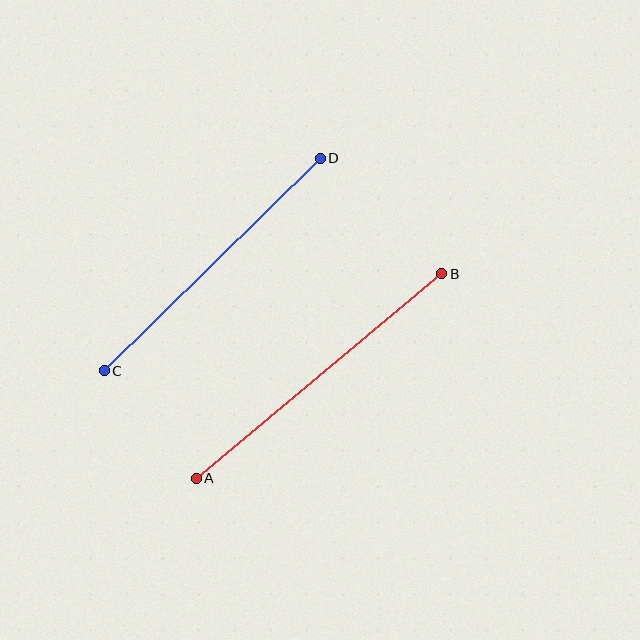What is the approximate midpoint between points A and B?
The midpoint is at approximately (319, 376) pixels.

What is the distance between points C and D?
The distance is approximately 303 pixels.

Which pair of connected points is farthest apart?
Points A and B are farthest apart.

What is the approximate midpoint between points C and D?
The midpoint is at approximately (212, 264) pixels.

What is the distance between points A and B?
The distance is approximately 319 pixels.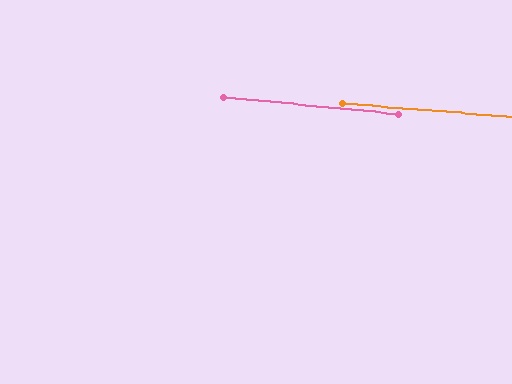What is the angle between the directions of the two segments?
Approximately 1 degree.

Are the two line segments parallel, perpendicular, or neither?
Parallel — their directions differ by only 1.2°.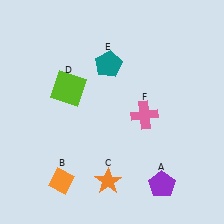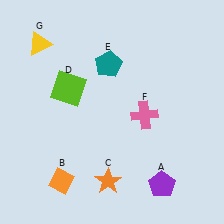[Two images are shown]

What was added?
A yellow triangle (G) was added in Image 2.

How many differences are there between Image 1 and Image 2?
There is 1 difference between the two images.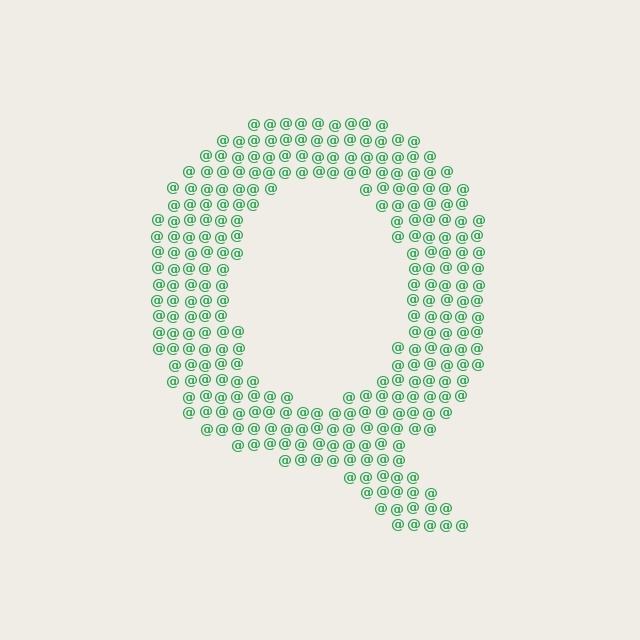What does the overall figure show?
The overall figure shows the letter Q.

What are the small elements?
The small elements are at signs.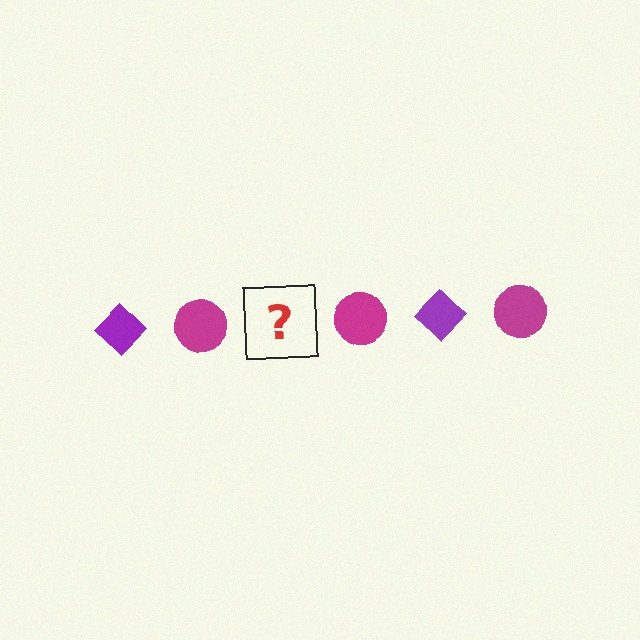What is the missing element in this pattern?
The missing element is a purple diamond.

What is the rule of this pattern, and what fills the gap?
The rule is that the pattern alternates between purple diamond and magenta circle. The gap should be filled with a purple diamond.